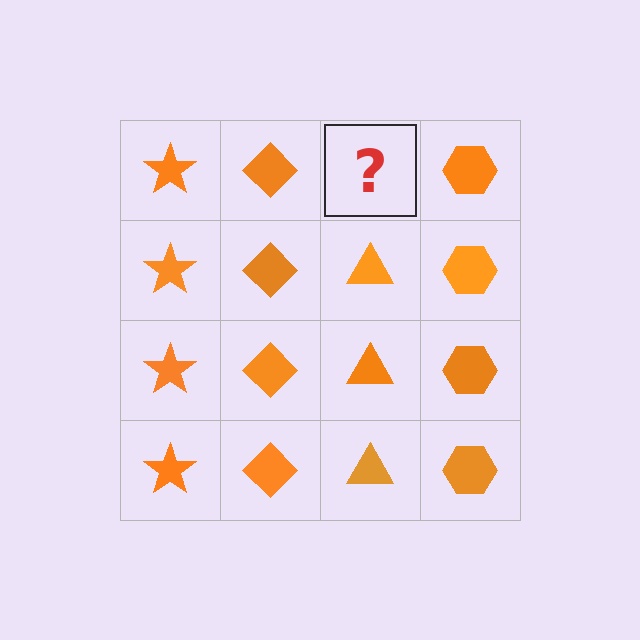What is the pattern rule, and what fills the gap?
The rule is that each column has a consistent shape. The gap should be filled with an orange triangle.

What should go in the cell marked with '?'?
The missing cell should contain an orange triangle.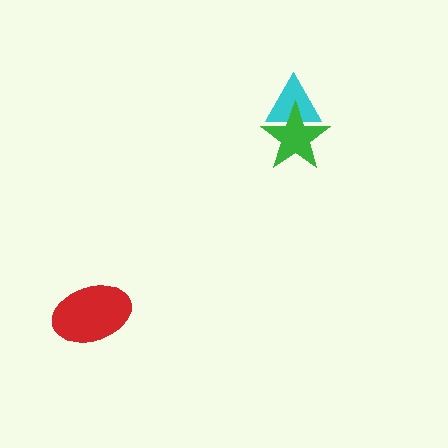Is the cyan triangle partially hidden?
Yes, it is partially covered by another shape.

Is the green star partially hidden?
No, no other shape covers it.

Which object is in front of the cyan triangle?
The green star is in front of the cyan triangle.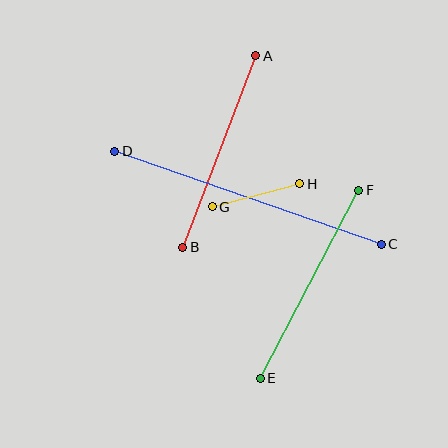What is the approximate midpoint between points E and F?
The midpoint is at approximately (310, 284) pixels.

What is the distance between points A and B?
The distance is approximately 205 pixels.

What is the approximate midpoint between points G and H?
The midpoint is at approximately (256, 195) pixels.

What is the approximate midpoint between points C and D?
The midpoint is at approximately (248, 198) pixels.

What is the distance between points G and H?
The distance is approximately 91 pixels.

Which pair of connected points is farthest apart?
Points C and D are farthest apart.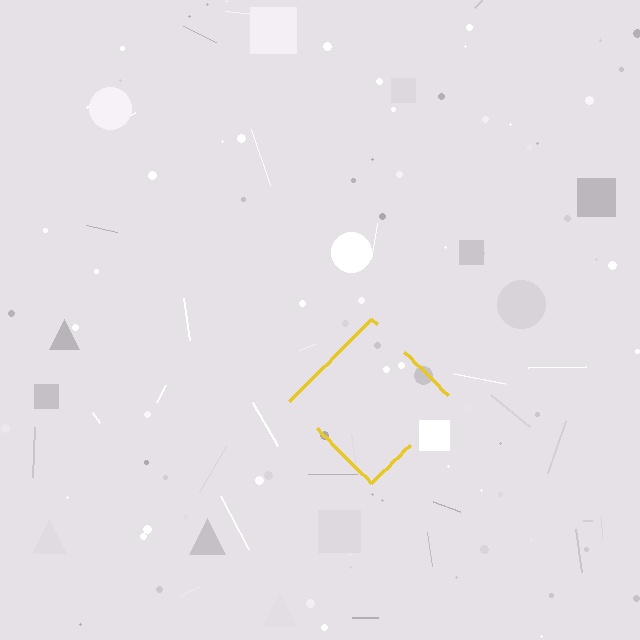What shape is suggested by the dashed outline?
The dashed outline suggests a diamond.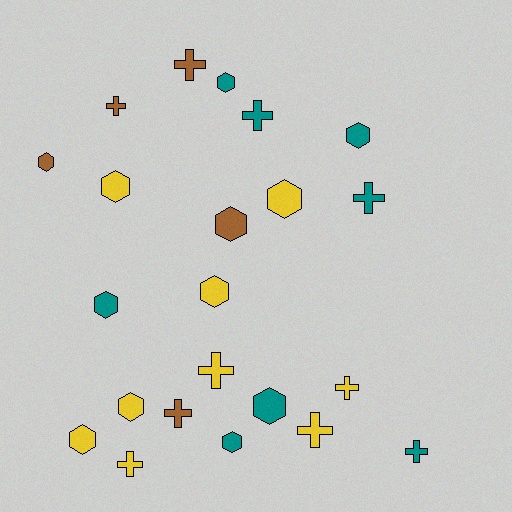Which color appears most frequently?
Yellow, with 9 objects.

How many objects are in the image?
There are 22 objects.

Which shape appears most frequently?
Hexagon, with 12 objects.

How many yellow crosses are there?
There are 4 yellow crosses.